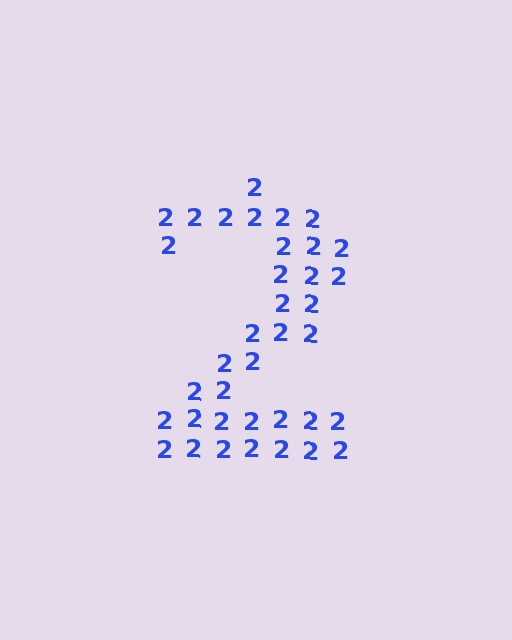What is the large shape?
The large shape is the digit 2.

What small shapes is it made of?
It is made of small digit 2's.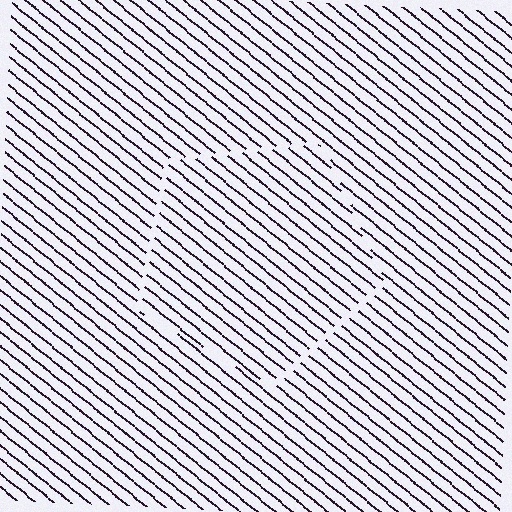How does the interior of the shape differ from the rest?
The interior of the shape contains the same grating, shifted by half a period — the contour is defined by the phase discontinuity where line-ends from the inner and outer gratings abut.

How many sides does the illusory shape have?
5 sides — the line-ends trace a pentagon.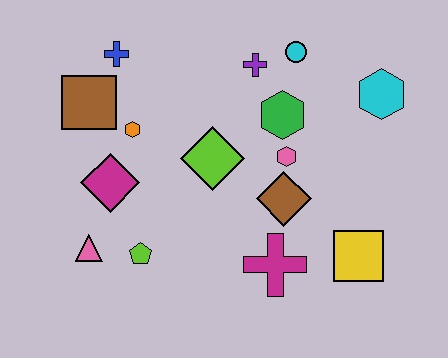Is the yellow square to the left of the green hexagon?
No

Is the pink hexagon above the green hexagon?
No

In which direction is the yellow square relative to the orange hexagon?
The yellow square is to the right of the orange hexagon.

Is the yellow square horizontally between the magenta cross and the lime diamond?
No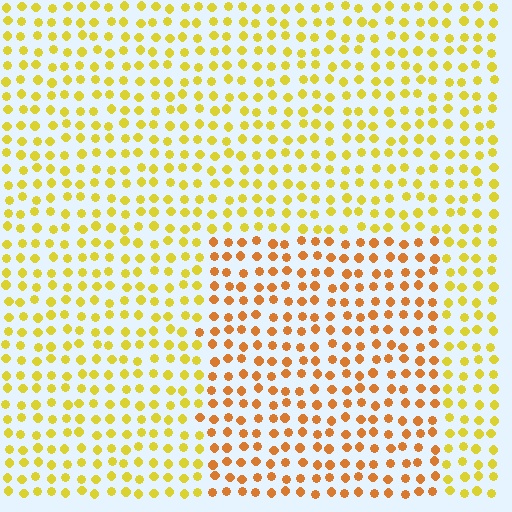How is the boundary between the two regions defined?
The boundary is defined purely by a slight shift in hue (about 31 degrees). Spacing, size, and orientation are identical on both sides.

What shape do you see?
I see a rectangle.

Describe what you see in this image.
The image is filled with small yellow elements in a uniform arrangement. A rectangle-shaped region is visible where the elements are tinted to a slightly different hue, forming a subtle color boundary.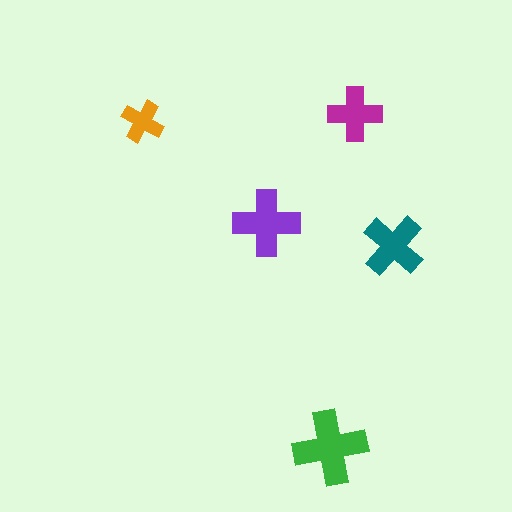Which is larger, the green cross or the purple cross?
The green one.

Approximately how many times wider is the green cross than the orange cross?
About 1.5 times wider.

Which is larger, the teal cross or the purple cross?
The purple one.